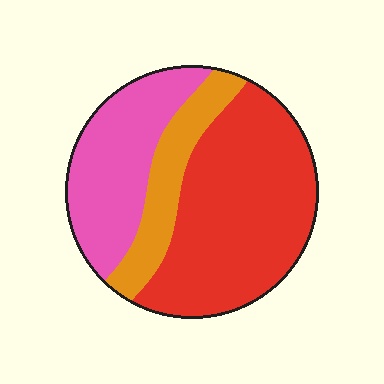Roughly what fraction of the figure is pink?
Pink covers 30% of the figure.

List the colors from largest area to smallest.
From largest to smallest: red, pink, orange.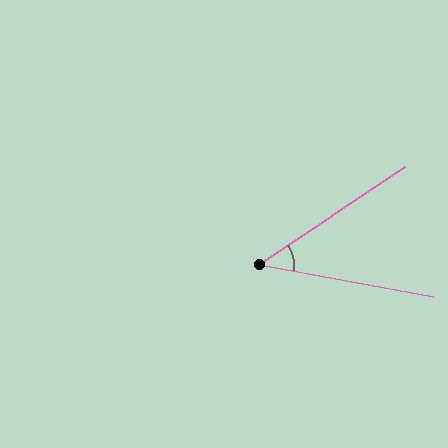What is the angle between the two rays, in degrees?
Approximately 44 degrees.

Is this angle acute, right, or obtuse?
It is acute.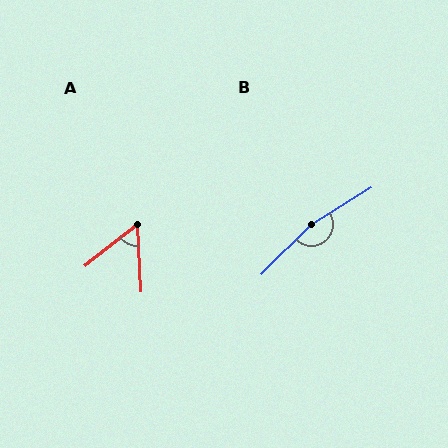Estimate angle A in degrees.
Approximately 55 degrees.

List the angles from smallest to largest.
A (55°), B (167°).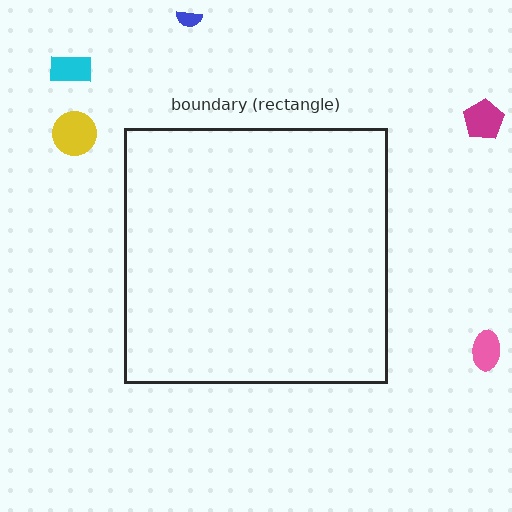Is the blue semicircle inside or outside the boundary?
Outside.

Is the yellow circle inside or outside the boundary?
Outside.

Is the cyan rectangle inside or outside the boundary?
Outside.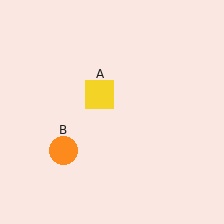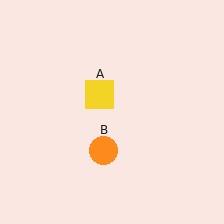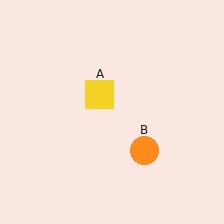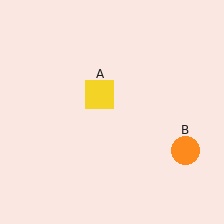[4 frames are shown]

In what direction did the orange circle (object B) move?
The orange circle (object B) moved right.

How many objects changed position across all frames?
1 object changed position: orange circle (object B).